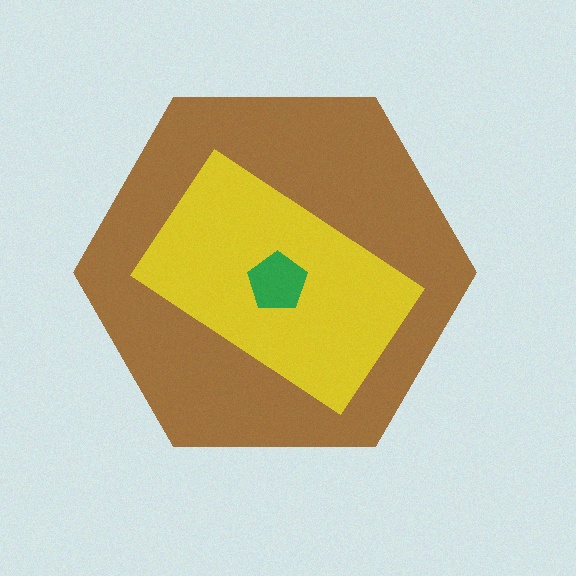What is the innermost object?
The green pentagon.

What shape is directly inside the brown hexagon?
The yellow rectangle.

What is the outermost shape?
The brown hexagon.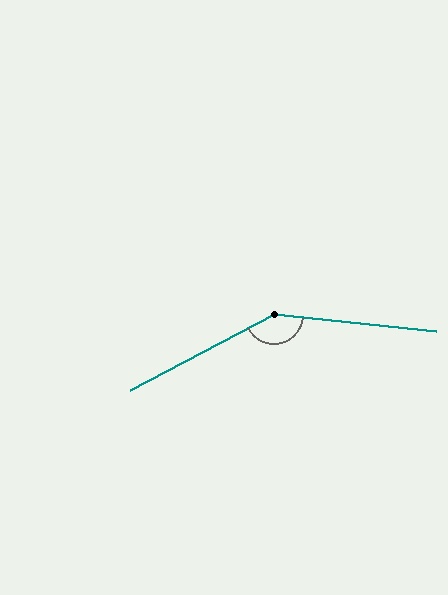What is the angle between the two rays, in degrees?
Approximately 146 degrees.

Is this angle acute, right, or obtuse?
It is obtuse.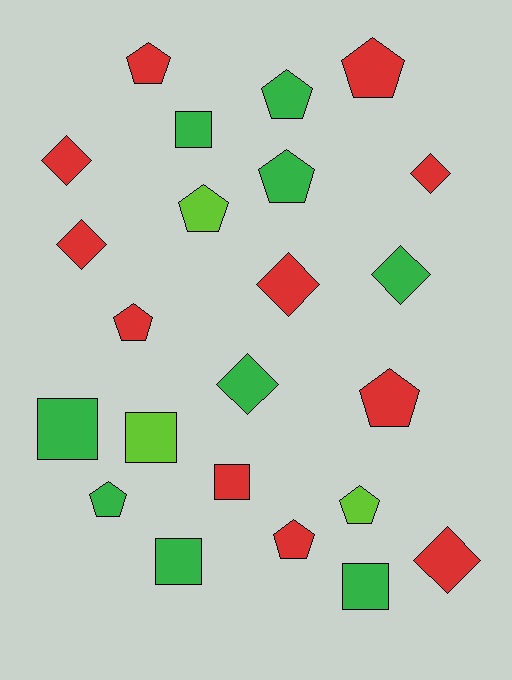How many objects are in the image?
There are 23 objects.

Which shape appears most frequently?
Pentagon, with 10 objects.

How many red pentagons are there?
There are 5 red pentagons.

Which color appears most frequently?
Red, with 11 objects.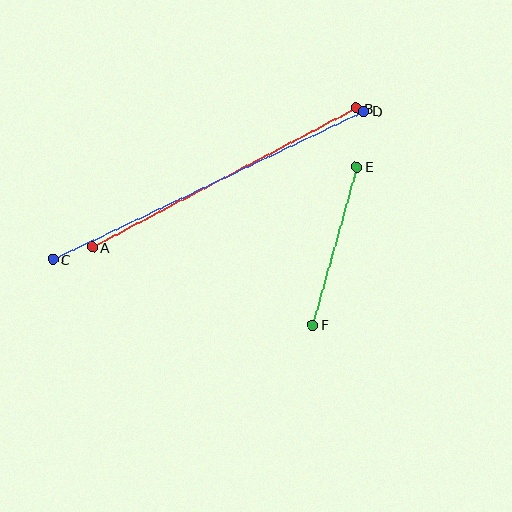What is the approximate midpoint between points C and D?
The midpoint is at approximately (208, 185) pixels.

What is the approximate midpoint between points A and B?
The midpoint is at approximately (224, 178) pixels.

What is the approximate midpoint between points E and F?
The midpoint is at approximately (335, 246) pixels.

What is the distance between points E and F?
The distance is approximately 164 pixels.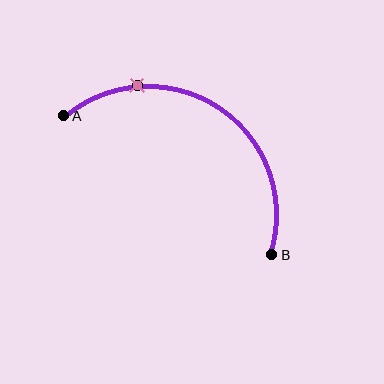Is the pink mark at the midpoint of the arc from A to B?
No. The pink mark lies on the arc but is closer to endpoint A. The arc midpoint would be at the point on the curve equidistant along the arc from both A and B.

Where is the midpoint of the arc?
The arc midpoint is the point on the curve farthest from the straight line joining A and B. It sits above and to the right of that line.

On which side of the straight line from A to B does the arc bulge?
The arc bulges above and to the right of the straight line connecting A and B.